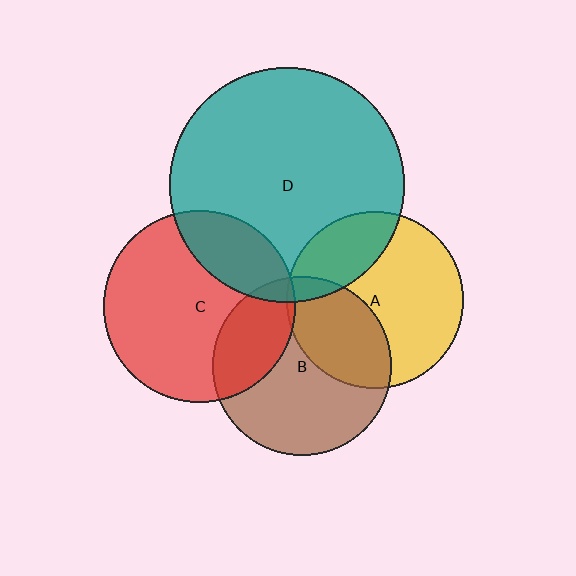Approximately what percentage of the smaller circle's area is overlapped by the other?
Approximately 5%.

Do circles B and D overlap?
Yes.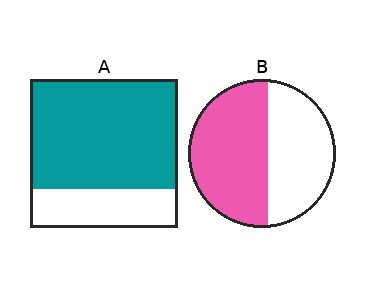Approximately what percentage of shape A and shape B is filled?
A is approximately 75% and B is approximately 55%.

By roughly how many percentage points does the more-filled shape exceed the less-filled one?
By roughly 20 percentage points (A over B).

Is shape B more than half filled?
Yes.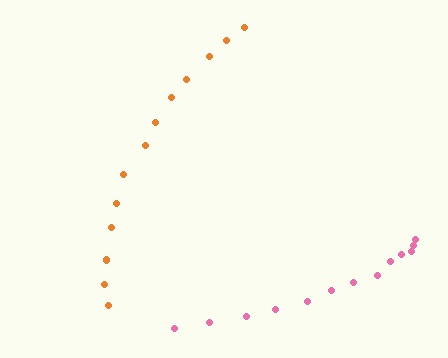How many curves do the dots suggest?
There are 2 distinct paths.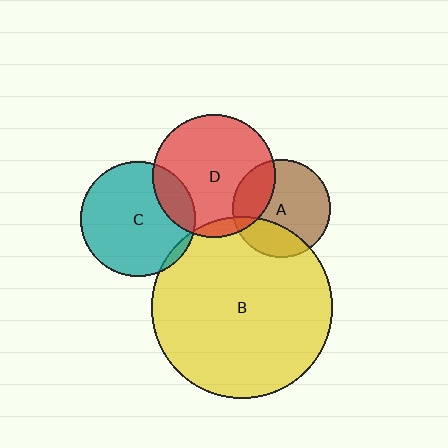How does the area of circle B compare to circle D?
Approximately 2.2 times.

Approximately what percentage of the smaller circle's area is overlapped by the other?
Approximately 25%.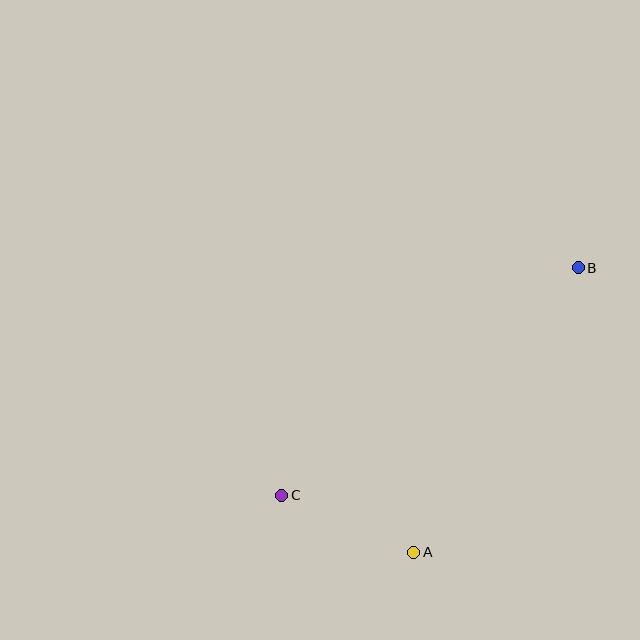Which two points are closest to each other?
Points A and C are closest to each other.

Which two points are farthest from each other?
Points B and C are farthest from each other.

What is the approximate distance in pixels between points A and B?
The distance between A and B is approximately 329 pixels.